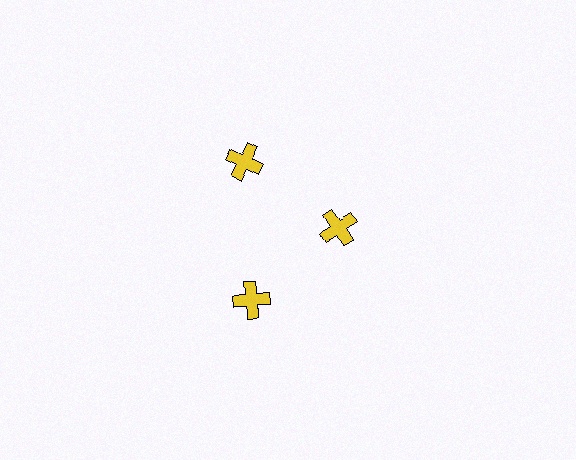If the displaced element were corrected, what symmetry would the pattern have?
It would have 3-fold rotational symmetry — the pattern would map onto itself every 120 degrees.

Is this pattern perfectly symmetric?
No. The 3 yellow crosses are arranged in a ring, but one element near the 3 o'clock position is pulled inward toward the center, breaking the 3-fold rotational symmetry.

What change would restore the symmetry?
The symmetry would be restored by moving it outward, back onto the ring so that all 3 crosses sit at equal angles and equal distance from the center.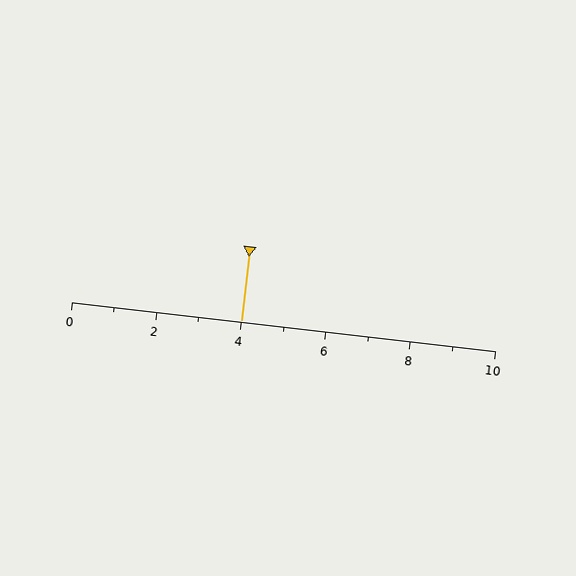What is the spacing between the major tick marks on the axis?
The major ticks are spaced 2 apart.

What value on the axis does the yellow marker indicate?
The marker indicates approximately 4.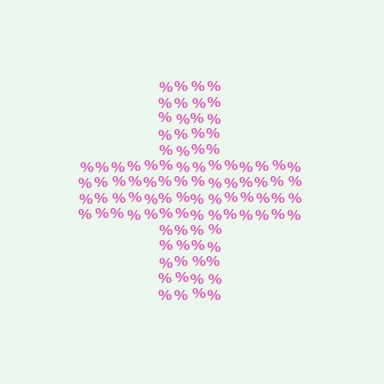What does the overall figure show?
The overall figure shows a cross.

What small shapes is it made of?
It is made of small percent signs.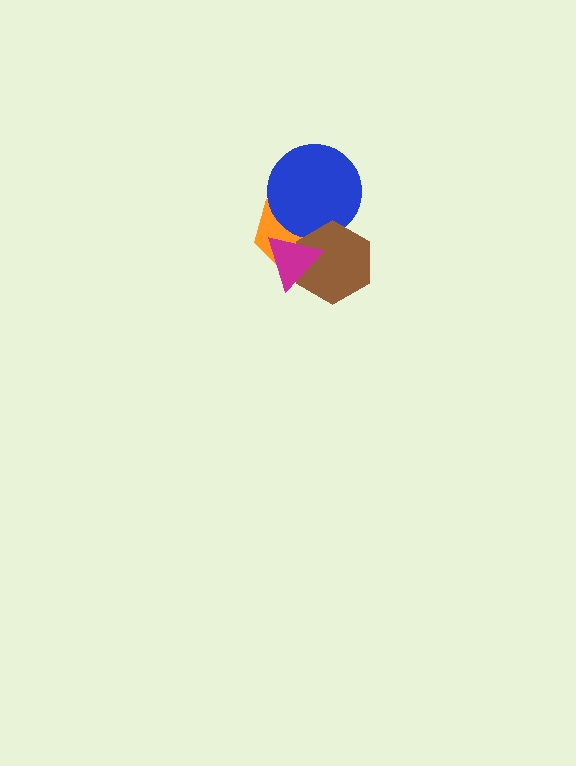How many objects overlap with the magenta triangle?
3 objects overlap with the magenta triangle.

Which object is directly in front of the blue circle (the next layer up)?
The brown hexagon is directly in front of the blue circle.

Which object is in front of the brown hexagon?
The magenta triangle is in front of the brown hexagon.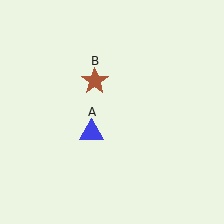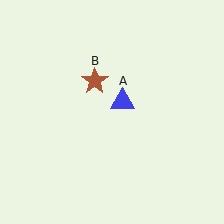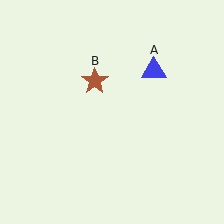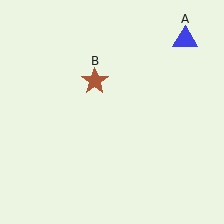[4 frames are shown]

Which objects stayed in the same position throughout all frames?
Brown star (object B) remained stationary.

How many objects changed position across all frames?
1 object changed position: blue triangle (object A).